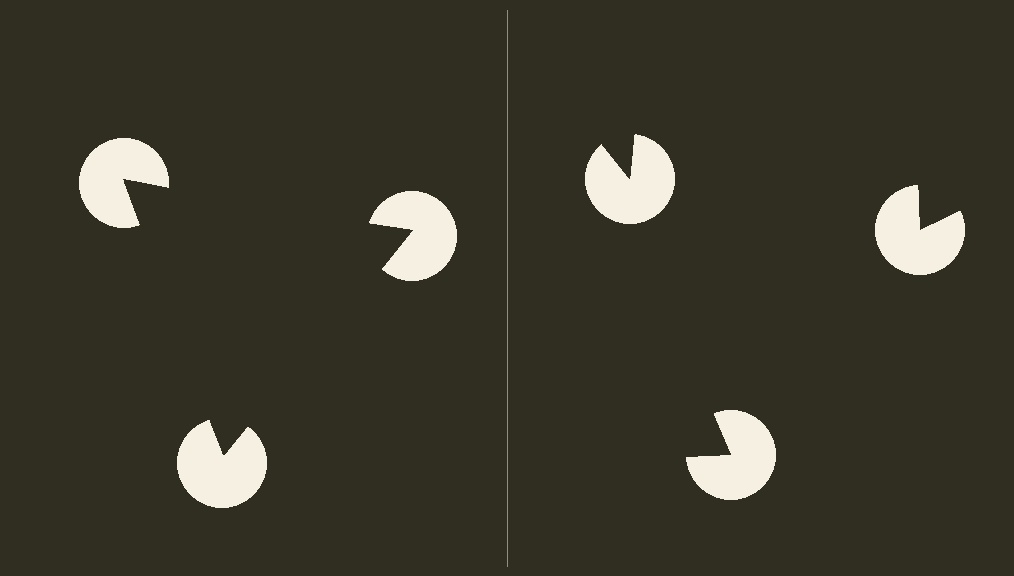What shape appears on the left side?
An illusory triangle.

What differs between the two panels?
The pac-man discs are positioned identically on both sides; only the wedge orientations differ. On the left they align to a triangle; on the right they are misaligned.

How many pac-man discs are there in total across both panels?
6 — 3 on each side.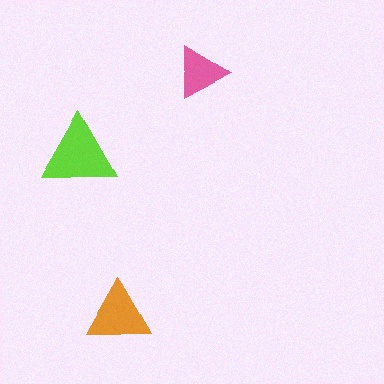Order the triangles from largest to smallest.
the lime one, the orange one, the pink one.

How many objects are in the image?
There are 3 objects in the image.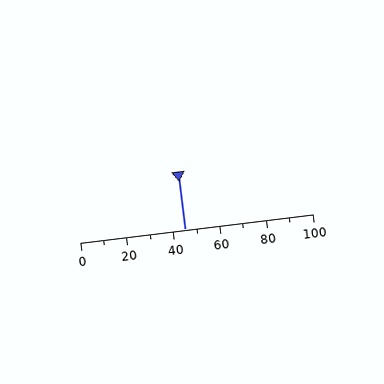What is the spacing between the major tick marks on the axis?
The major ticks are spaced 20 apart.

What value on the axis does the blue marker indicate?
The marker indicates approximately 45.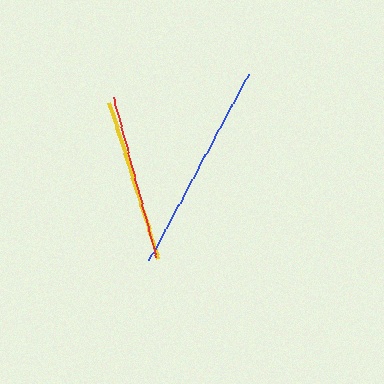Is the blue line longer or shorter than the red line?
The blue line is longer than the red line.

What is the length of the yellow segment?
The yellow segment is approximately 163 pixels long.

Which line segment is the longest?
The blue line is the longest at approximately 210 pixels.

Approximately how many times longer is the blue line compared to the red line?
The blue line is approximately 1.3 times the length of the red line.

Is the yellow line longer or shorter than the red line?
The red line is longer than the yellow line.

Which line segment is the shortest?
The yellow line is the shortest at approximately 163 pixels.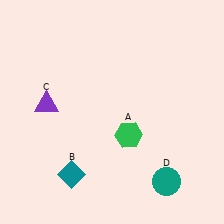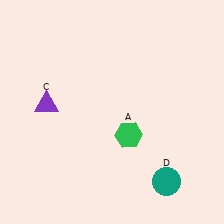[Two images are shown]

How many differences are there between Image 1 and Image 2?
There is 1 difference between the two images.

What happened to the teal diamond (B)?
The teal diamond (B) was removed in Image 2. It was in the bottom-left area of Image 1.